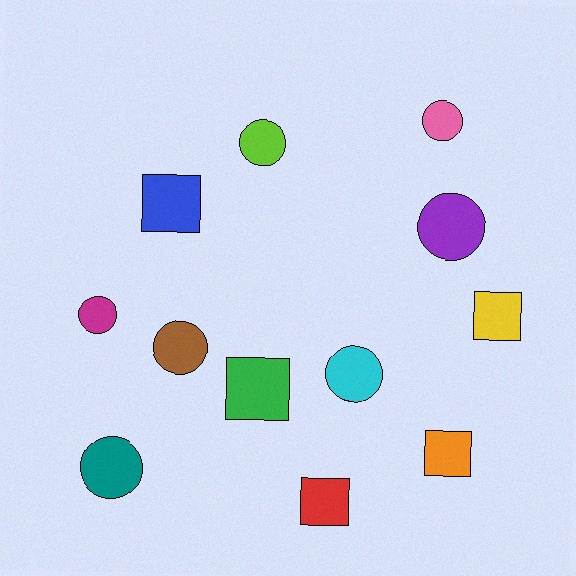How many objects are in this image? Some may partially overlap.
There are 12 objects.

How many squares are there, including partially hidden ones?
There are 5 squares.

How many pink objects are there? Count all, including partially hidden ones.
There is 1 pink object.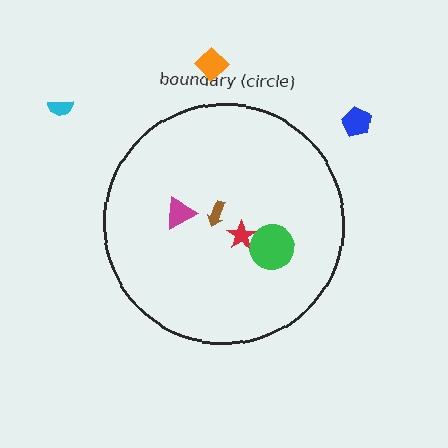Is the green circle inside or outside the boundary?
Inside.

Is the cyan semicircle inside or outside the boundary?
Outside.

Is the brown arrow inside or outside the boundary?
Inside.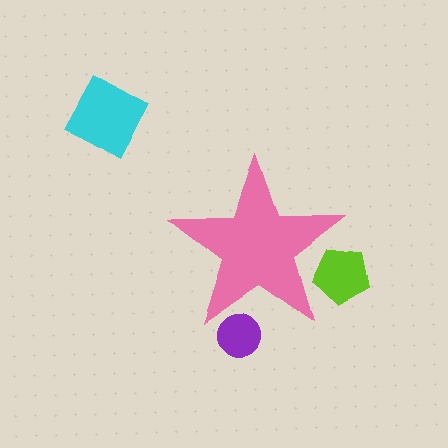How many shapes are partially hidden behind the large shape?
2 shapes are partially hidden.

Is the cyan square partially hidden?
No, the cyan square is fully visible.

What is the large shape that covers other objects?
A pink star.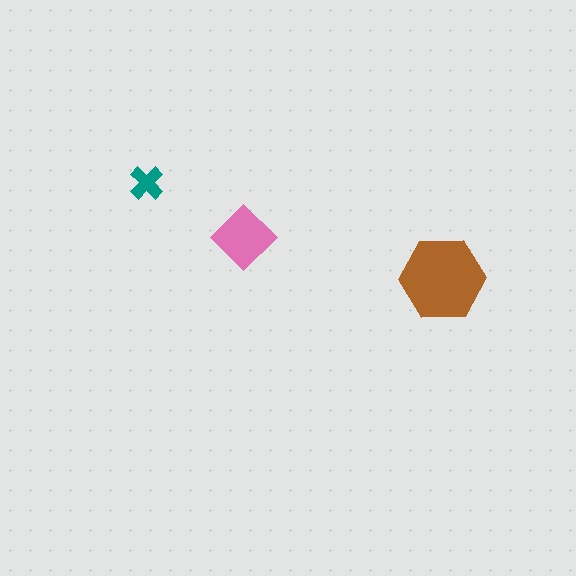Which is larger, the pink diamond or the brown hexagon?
The brown hexagon.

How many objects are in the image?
There are 3 objects in the image.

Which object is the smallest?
The teal cross.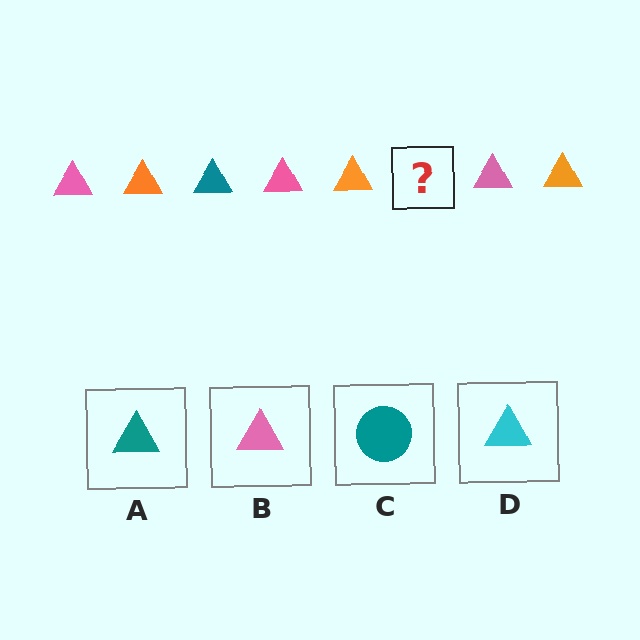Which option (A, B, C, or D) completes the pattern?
A.